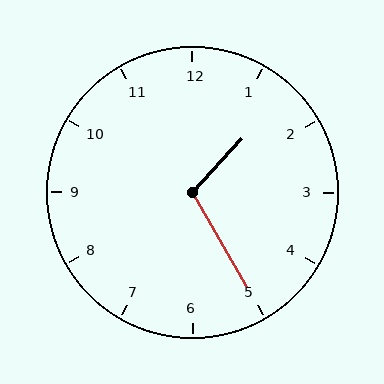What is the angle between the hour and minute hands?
Approximately 108 degrees.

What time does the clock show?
1:25.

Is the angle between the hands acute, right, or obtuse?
It is obtuse.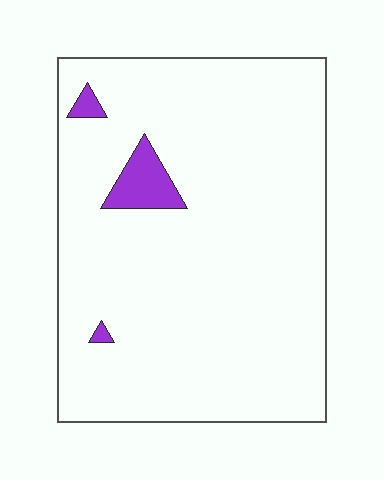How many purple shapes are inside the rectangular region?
3.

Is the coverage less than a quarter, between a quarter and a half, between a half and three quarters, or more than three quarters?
Less than a quarter.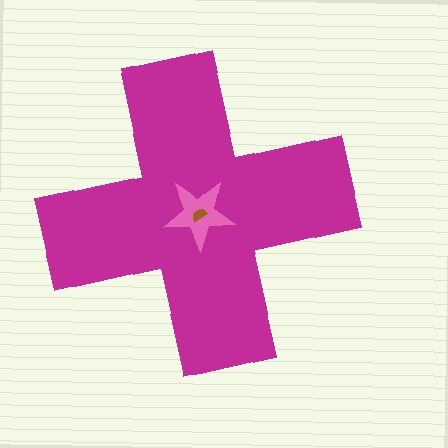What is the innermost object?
The brown semicircle.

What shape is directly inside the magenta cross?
The pink star.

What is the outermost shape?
The magenta cross.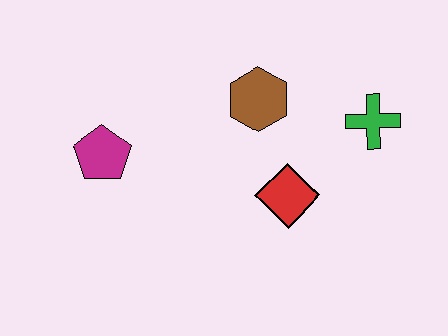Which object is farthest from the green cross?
The magenta pentagon is farthest from the green cross.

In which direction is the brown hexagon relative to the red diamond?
The brown hexagon is above the red diamond.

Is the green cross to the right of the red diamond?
Yes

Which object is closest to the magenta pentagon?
The brown hexagon is closest to the magenta pentagon.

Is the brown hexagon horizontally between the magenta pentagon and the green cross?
Yes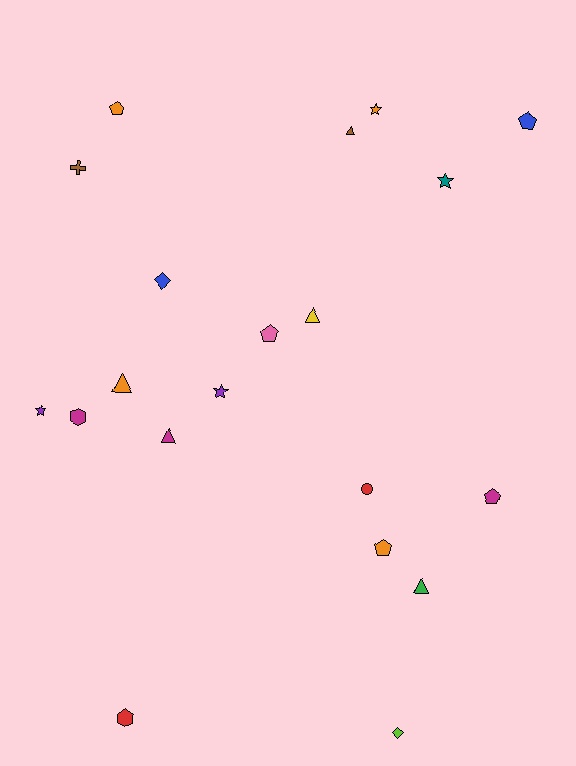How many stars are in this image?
There are 4 stars.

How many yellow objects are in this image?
There is 1 yellow object.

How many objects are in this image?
There are 20 objects.